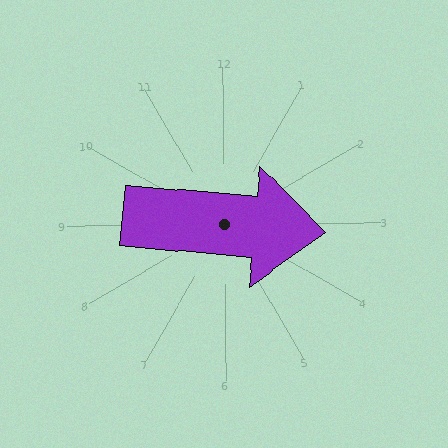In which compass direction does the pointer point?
East.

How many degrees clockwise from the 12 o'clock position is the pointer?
Approximately 95 degrees.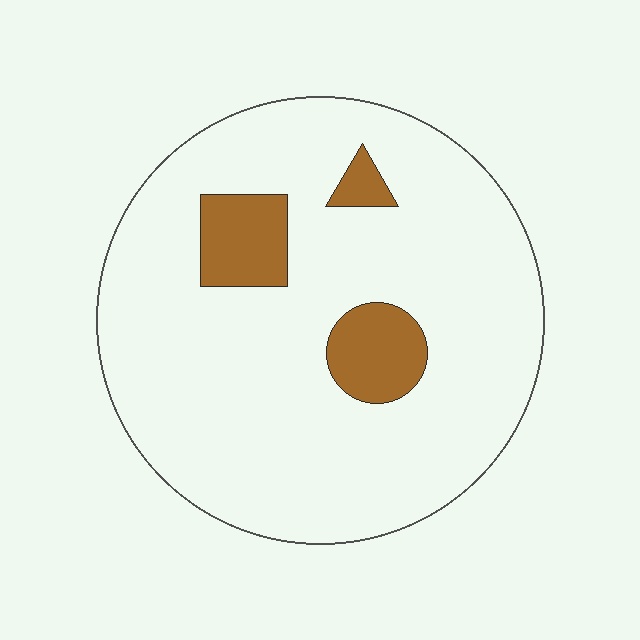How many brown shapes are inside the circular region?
3.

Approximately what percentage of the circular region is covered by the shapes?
Approximately 10%.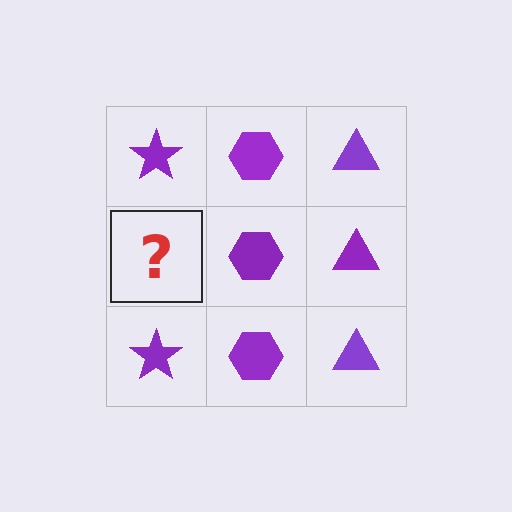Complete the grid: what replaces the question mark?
The question mark should be replaced with a purple star.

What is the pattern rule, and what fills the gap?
The rule is that each column has a consistent shape. The gap should be filled with a purple star.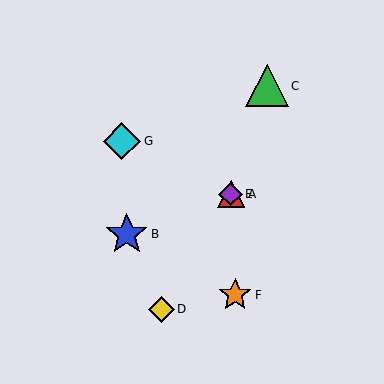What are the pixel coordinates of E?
Object E is at (231, 194).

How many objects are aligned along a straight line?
3 objects (A, B, E) are aligned along a straight line.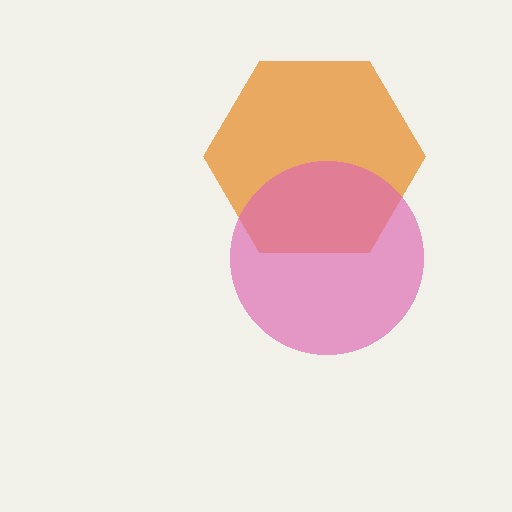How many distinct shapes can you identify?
There are 2 distinct shapes: an orange hexagon, a pink circle.